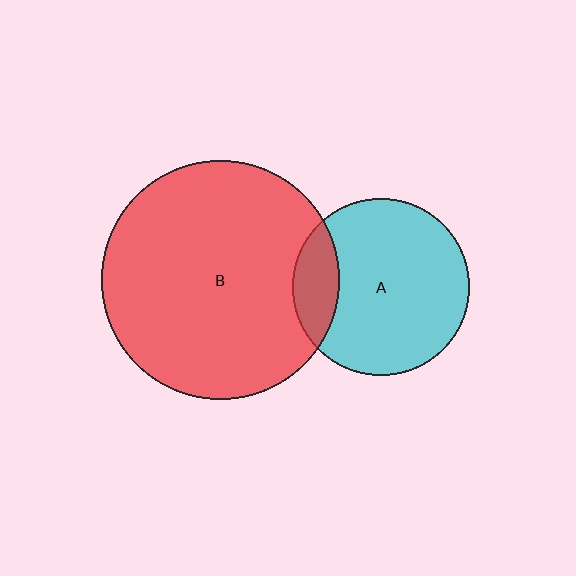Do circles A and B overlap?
Yes.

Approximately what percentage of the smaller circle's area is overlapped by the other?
Approximately 15%.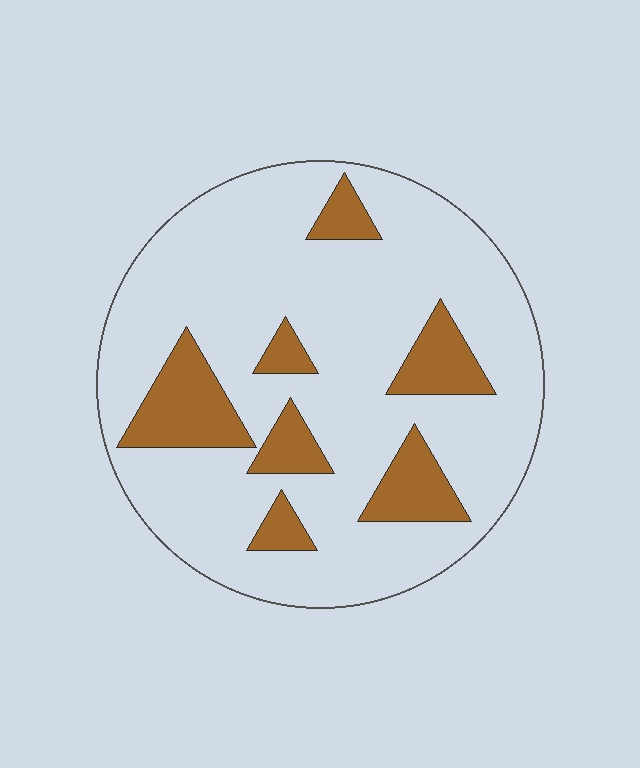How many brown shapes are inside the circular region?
7.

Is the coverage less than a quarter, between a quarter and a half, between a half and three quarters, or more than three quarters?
Less than a quarter.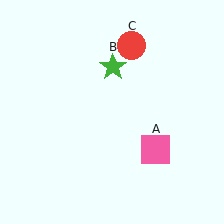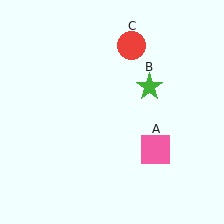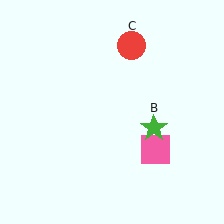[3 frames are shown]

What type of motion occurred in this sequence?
The green star (object B) rotated clockwise around the center of the scene.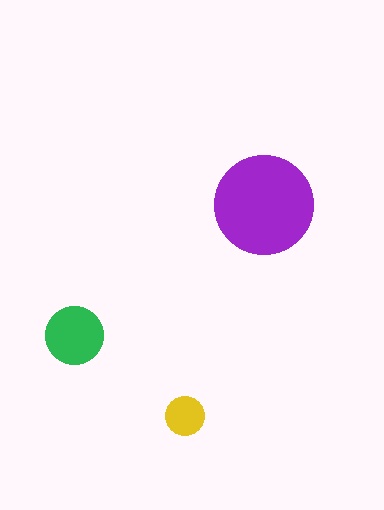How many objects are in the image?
There are 3 objects in the image.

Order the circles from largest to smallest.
the purple one, the green one, the yellow one.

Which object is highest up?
The purple circle is topmost.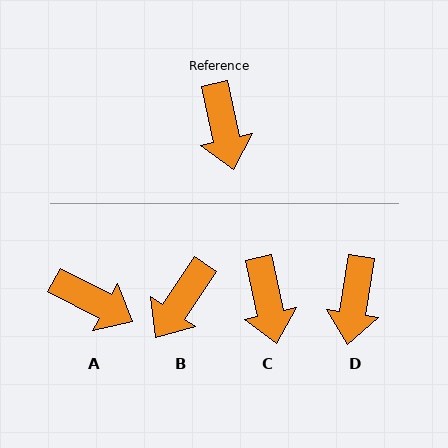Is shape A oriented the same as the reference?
No, it is off by about 50 degrees.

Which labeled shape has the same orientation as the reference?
C.